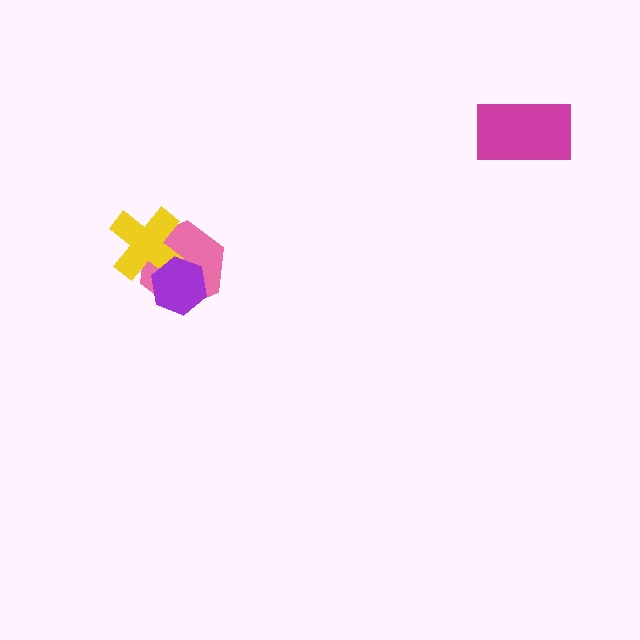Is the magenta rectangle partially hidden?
No, no other shape covers it.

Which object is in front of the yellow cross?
The purple hexagon is in front of the yellow cross.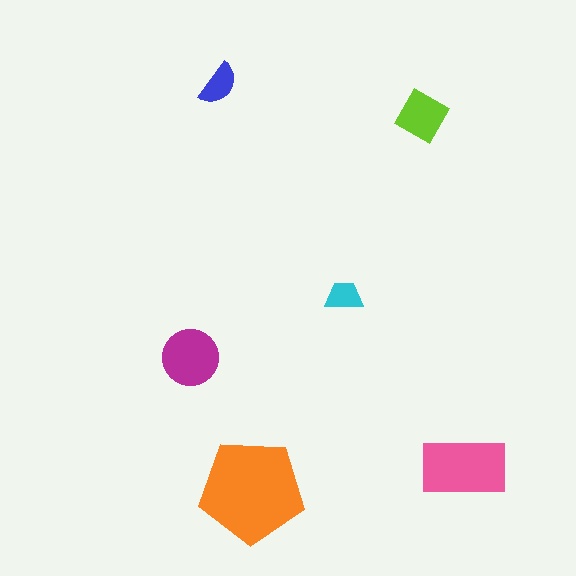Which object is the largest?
The orange pentagon.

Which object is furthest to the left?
The magenta circle is leftmost.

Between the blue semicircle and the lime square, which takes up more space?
The lime square.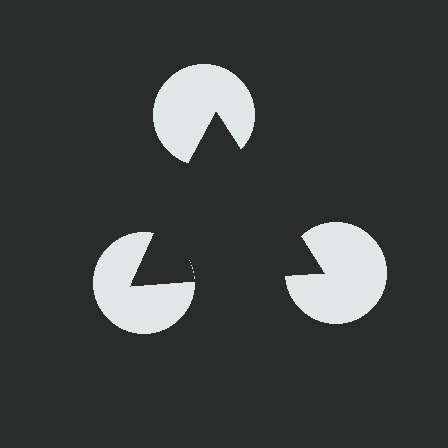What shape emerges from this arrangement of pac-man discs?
An illusory triangle — its edges are inferred from the aligned wedge cuts in the pac-man discs, not physically drawn.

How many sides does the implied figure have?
3 sides.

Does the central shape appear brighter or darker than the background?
It typically appears slightly darker than the background, even though no actual brightness change is drawn.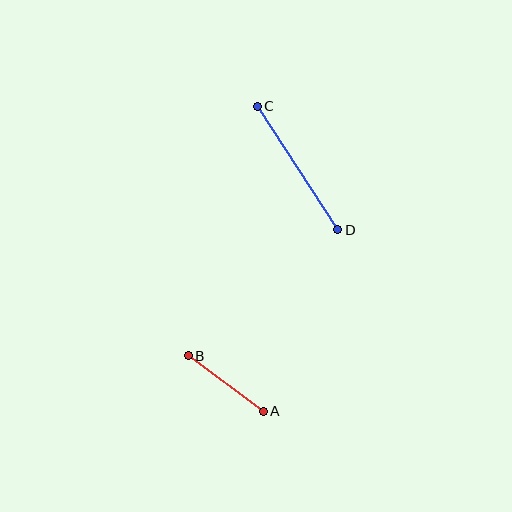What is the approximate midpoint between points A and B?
The midpoint is at approximately (226, 383) pixels.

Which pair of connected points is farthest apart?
Points C and D are farthest apart.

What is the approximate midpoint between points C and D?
The midpoint is at approximately (297, 168) pixels.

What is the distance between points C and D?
The distance is approximately 147 pixels.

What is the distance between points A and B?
The distance is approximately 94 pixels.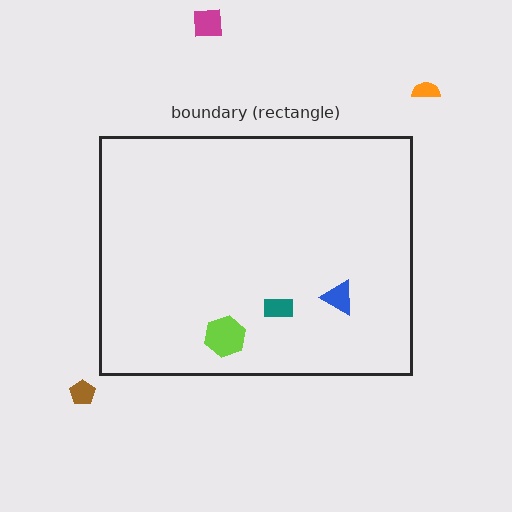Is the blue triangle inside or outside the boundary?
Inside.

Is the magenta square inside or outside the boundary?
Outside.